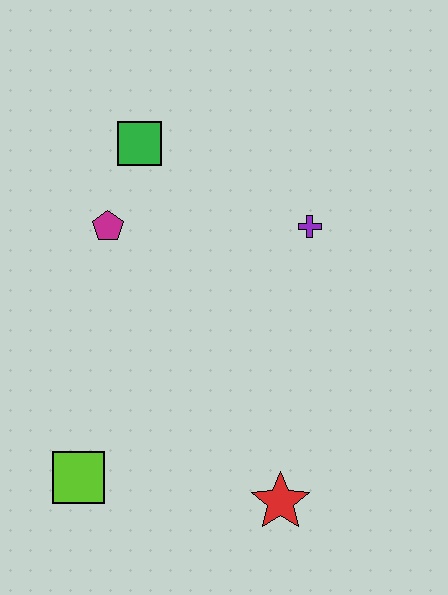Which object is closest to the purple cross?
The green square is closest to the purple cross.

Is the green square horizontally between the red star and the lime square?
Yes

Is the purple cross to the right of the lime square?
Yes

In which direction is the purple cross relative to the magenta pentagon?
The purple cross is to the right of the magenta pentagon.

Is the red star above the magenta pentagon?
No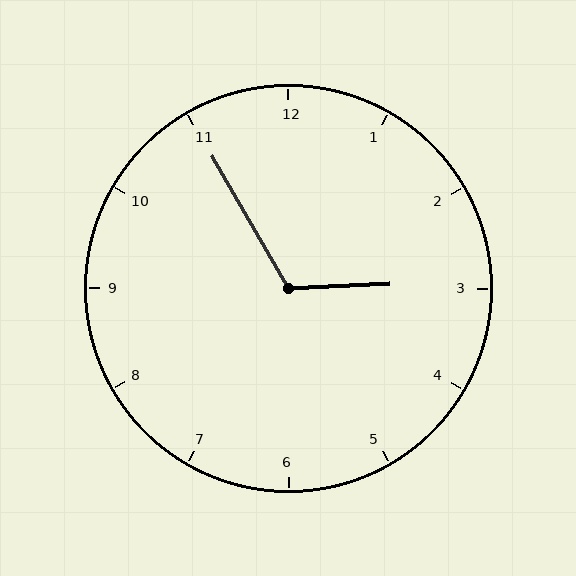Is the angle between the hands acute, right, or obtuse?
It is obtuse.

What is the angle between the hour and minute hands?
Approximately 118 degrees.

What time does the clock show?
2:55.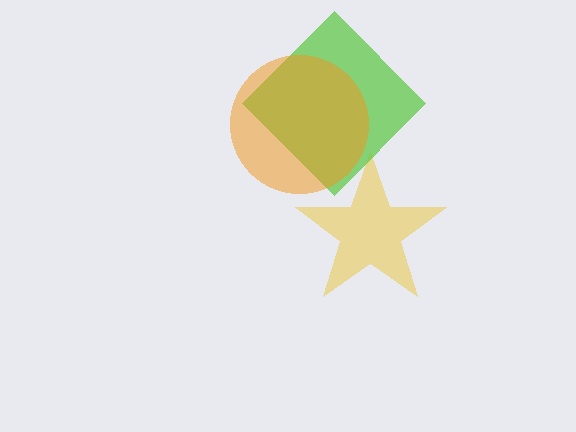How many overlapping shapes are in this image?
There are 3 overlapping shapes in the image.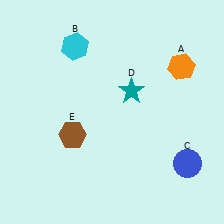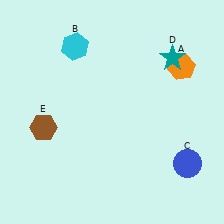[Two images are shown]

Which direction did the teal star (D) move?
The teal star (D) moved right.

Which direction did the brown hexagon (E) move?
The brown hexagon (E) moved left.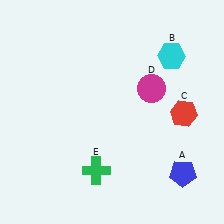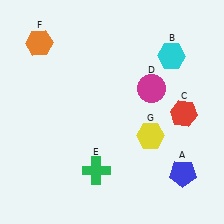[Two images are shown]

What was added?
An orange hexagon (F), a yellow hexagon (G) were added in Image 2.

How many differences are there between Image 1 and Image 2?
There are 2 differences between the two images.